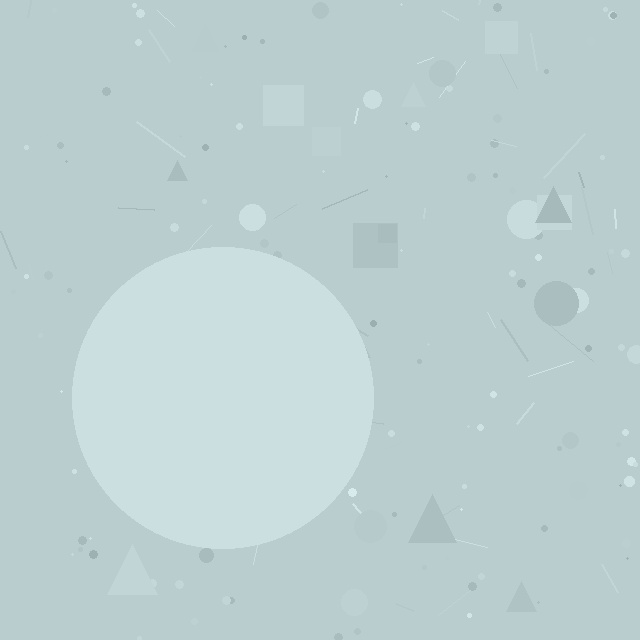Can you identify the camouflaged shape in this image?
The camouflaged shape is a circle.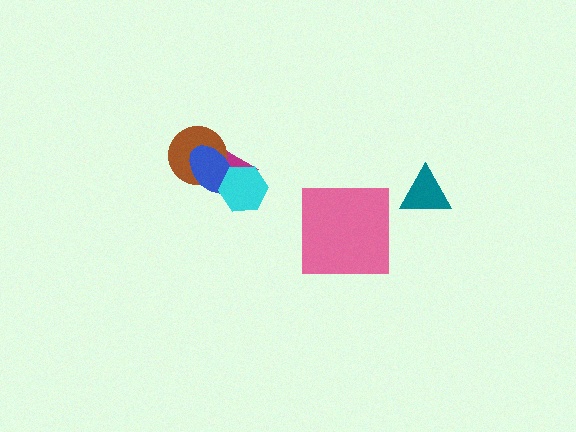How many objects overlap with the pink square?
0 objects overlap with the pink square.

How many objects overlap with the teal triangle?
0 objects overlap with the teal triangle.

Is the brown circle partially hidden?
Yes, it is partially covered by another shape.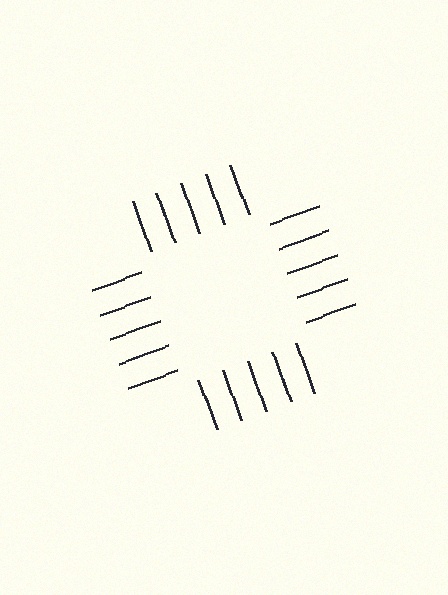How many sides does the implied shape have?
4 sides — the line-ends trace a square.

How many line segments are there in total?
20 — 5 along each of the 4 edges.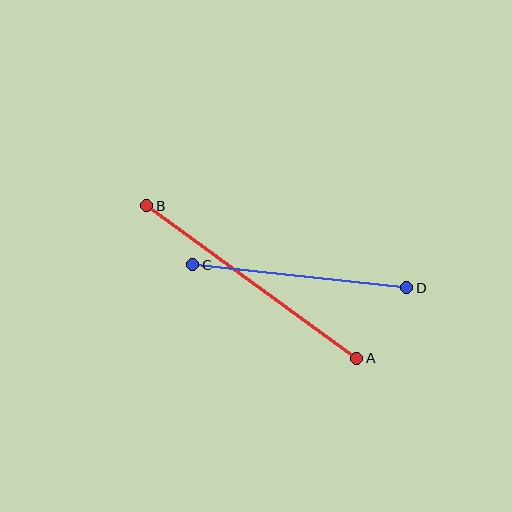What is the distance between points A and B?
The distance is approximately 259 pixels.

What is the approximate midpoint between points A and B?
The midpoint is at approximately (252, 282) pixels.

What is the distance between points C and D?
The distance is approximately 215 pixels.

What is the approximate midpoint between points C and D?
The midpoint is at approximately (300, 276) pixels.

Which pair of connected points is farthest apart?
Points A and B are farthest apart.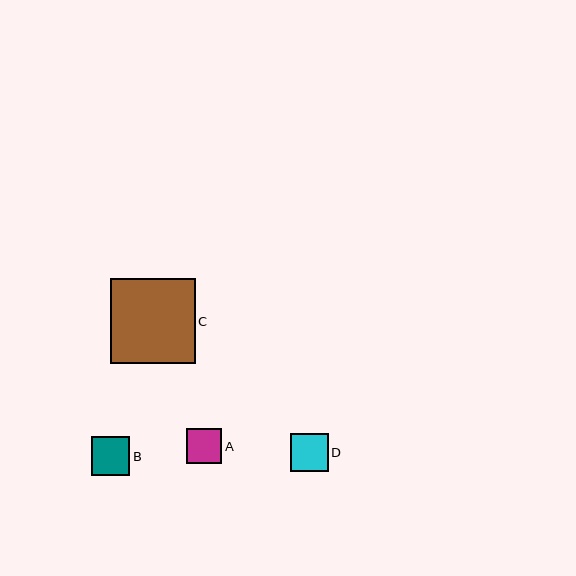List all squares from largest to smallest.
From largest to smallest: C, B, D, A.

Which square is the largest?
Square C is the largest with a size of approximately 85 pixels.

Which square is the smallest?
Square A is the smallest with a size of approximately 35 pixels.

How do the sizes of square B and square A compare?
Square B and square A are approximately the same size.